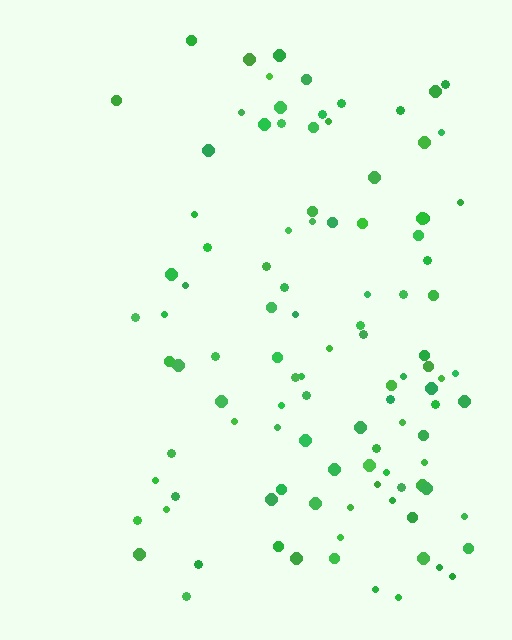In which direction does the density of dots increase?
From left to right, with the right side densest.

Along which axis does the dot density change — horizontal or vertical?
Horizontal.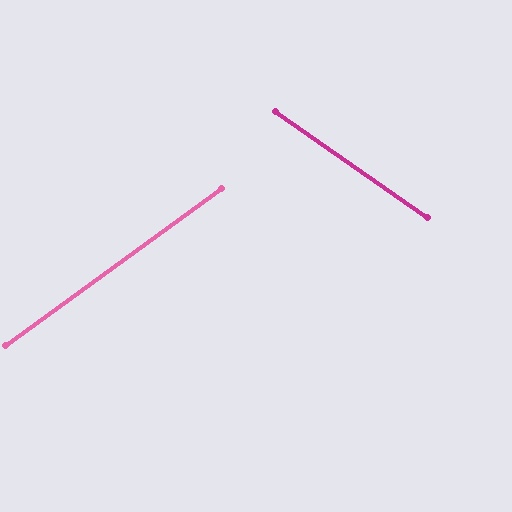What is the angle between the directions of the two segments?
Approximately 71 degrees.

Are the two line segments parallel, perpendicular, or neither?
Neither parallel nor perpendicular — they differ by about 71°.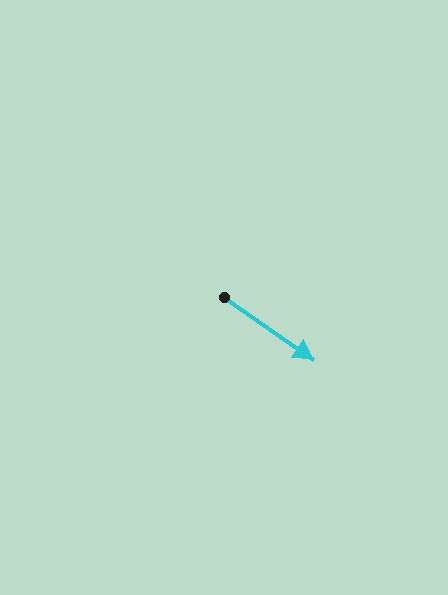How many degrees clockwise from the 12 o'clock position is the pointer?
Approximately 125 degrees.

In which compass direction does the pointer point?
Southeast.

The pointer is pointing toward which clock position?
Roughly 4 o'clock.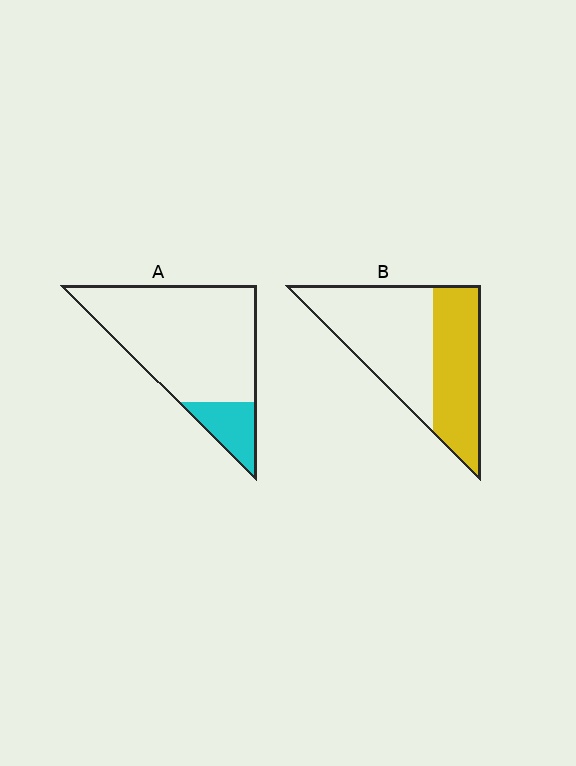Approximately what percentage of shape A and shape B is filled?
A is approximately 15% and B is approximately 45%.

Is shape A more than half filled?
No.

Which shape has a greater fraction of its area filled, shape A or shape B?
Shape B.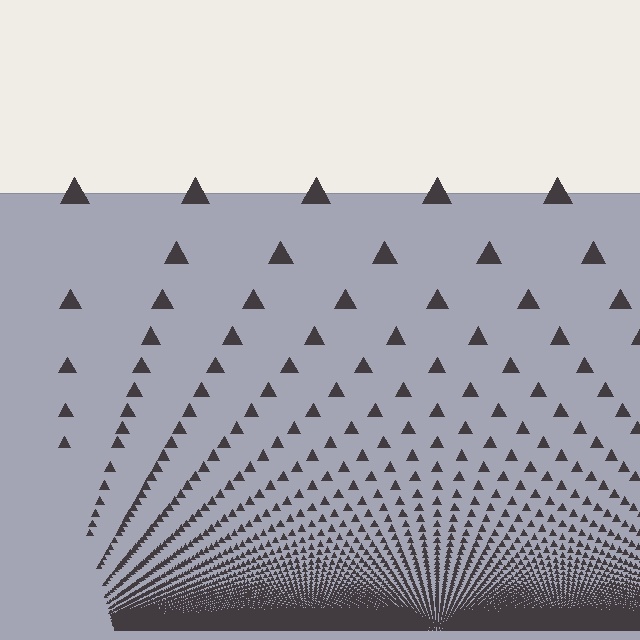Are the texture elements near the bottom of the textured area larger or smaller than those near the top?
Smaller. The gradient is inverted — elements near the bottom are smaller and denser.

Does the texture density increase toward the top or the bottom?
Density increases toward the bottom.